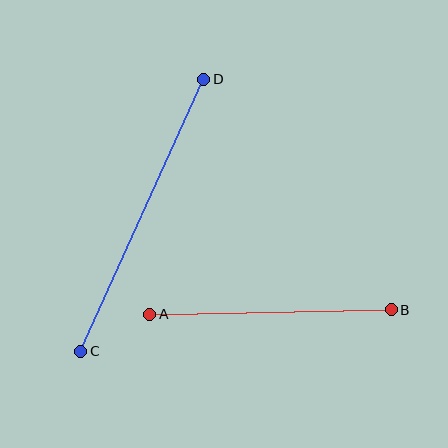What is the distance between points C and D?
The distance is approximately 299 pixels.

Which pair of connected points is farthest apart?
Points C and D are farthest apart.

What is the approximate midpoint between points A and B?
The midpoint is at approximately (270, 312) pixels.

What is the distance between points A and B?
The distance is approximately 241 pixels.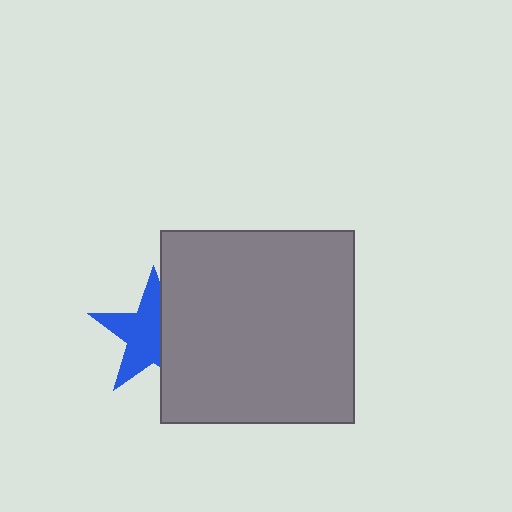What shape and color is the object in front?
The object in front is a gray square.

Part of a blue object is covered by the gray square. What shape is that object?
It is a star.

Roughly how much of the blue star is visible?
About half of it is visible (roughly 59%).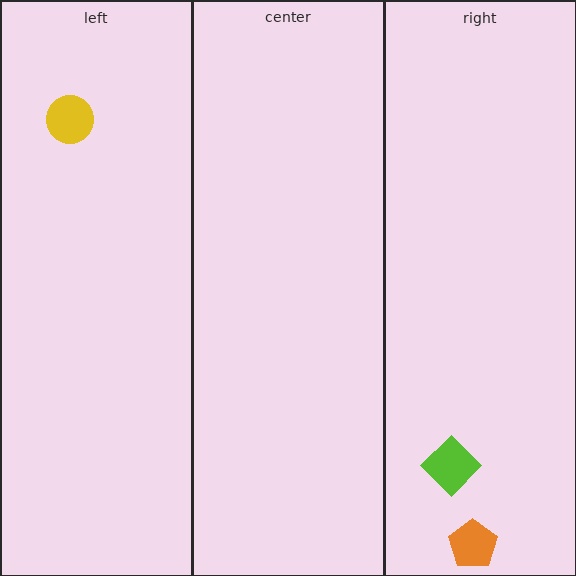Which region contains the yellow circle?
The left region.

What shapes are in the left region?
The yellow circle.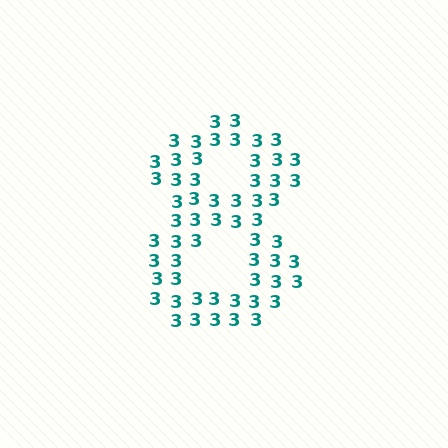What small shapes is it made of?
It is made of small digit 3's.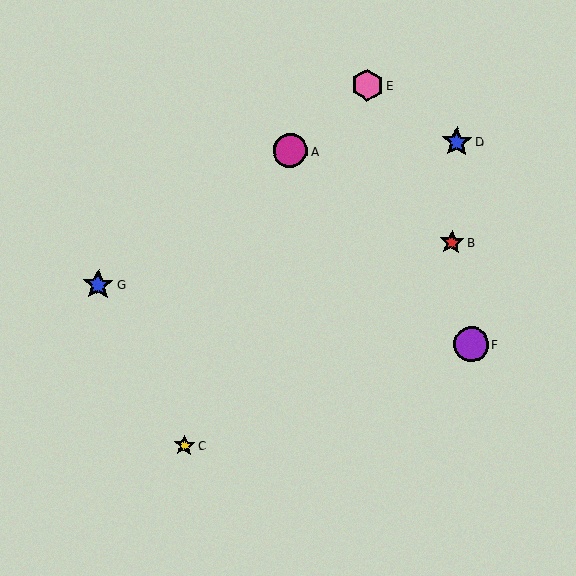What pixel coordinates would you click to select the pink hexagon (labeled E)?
Click at (367, 85) to select the pink hexagon E.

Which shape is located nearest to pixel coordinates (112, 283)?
The blue star (labeled G) at (98, 285) is nearest to that location.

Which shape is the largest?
The purple circle (labeled F) is the largest.